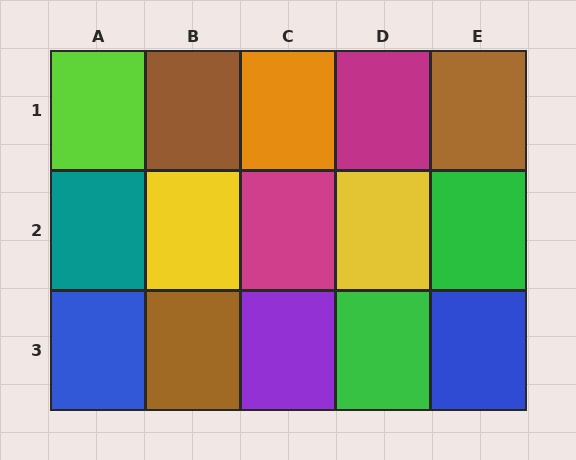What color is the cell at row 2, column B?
Yellow.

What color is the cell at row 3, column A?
Blue.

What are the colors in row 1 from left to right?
Lime, brown, orange, magenta, brown.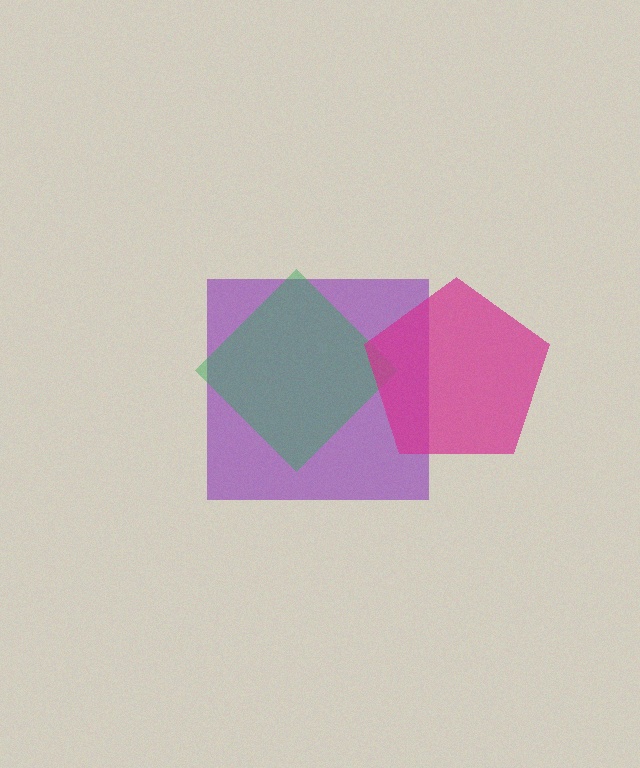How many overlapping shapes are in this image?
There are 3 overlapping shapes in the image.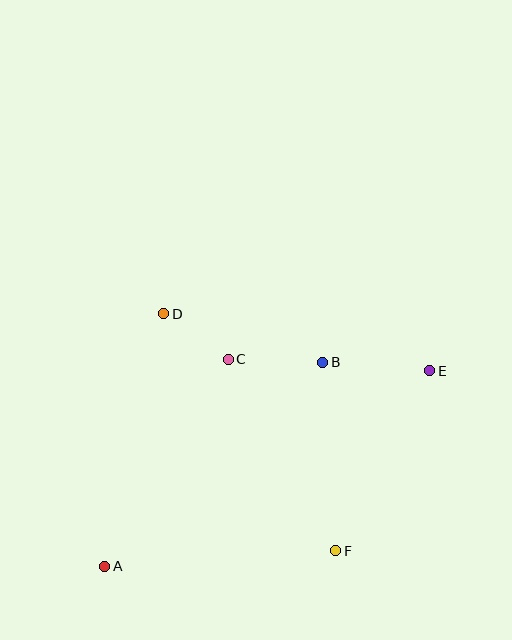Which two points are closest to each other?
Points C and D are closest to each other.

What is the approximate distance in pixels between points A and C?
The distance between A and C is approximately 241 pixels.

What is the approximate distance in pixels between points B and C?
The distance between B and C is approximately 95 pixels.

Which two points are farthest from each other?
Points A and E are farthest from each other.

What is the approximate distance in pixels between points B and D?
The distance between B and D is approximately 166 pixels.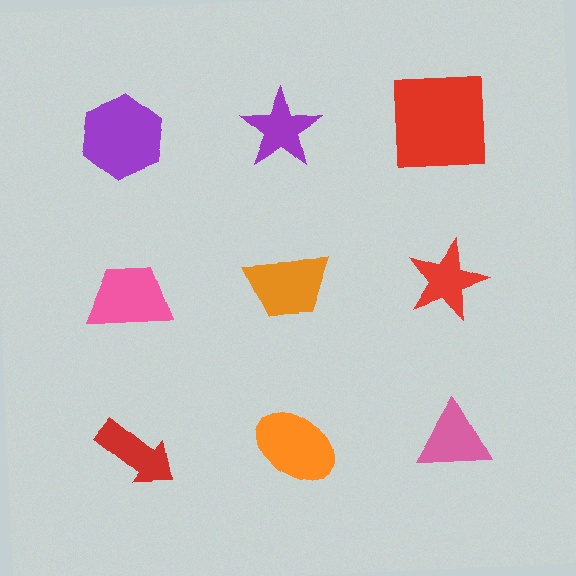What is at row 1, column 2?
A purple star.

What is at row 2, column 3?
A red star.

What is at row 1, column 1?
A purple hexagon.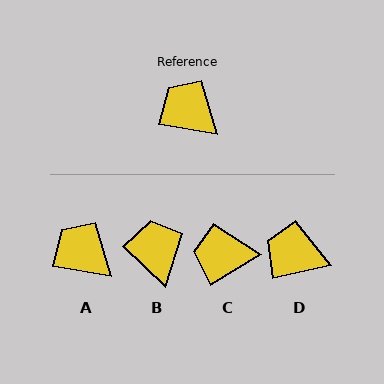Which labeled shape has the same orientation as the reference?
A.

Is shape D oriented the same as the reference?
No, it is off by about 22 degrees.